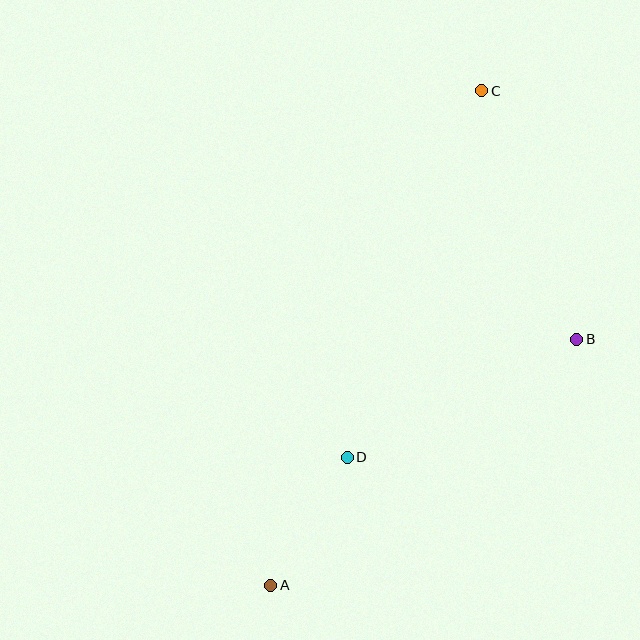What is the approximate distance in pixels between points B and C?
The distance between B and C is approximately 266 pixels.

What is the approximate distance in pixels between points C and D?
The distance between C and D is approximately 390 pixels.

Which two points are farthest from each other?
Points A and C are farthest from each other.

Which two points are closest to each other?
Points A and D are closest to each other.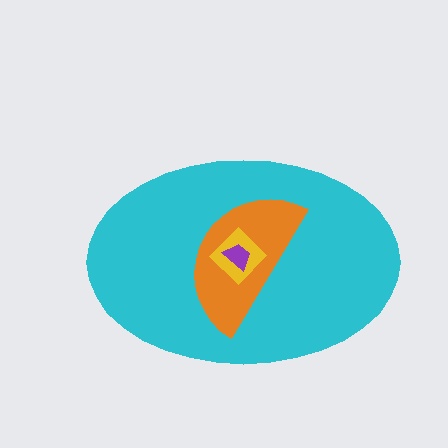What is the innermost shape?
The purple trapezoid.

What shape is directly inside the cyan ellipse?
The orange semicircle.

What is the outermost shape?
The cyan ellipse.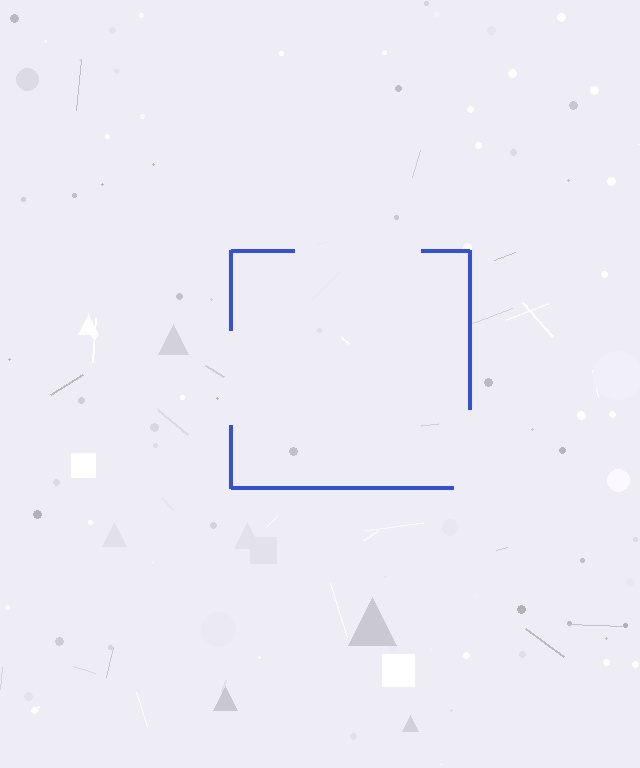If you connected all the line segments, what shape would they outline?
They would outline a square.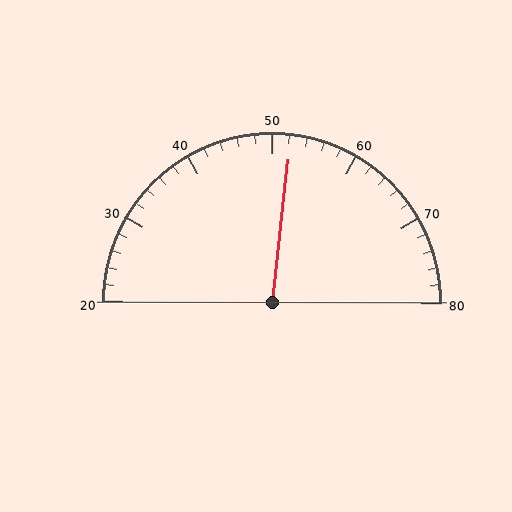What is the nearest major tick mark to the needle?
The nearest major tick mark is 50.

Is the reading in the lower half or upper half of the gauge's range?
The reading is in the upper half of the range (20 to 80).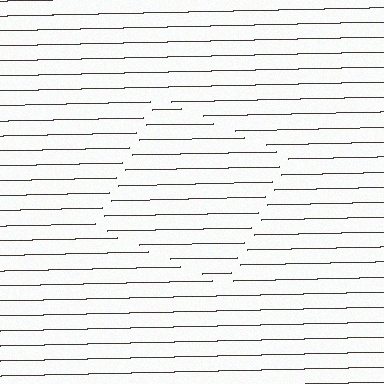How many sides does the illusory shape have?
4 sides — the line-ends trace a square.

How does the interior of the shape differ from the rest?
The interior of the shape contains the same grating, shifted by half a period — the contour is defined by the phase discontinuity where line-ends from the inner and outer gratings abut.